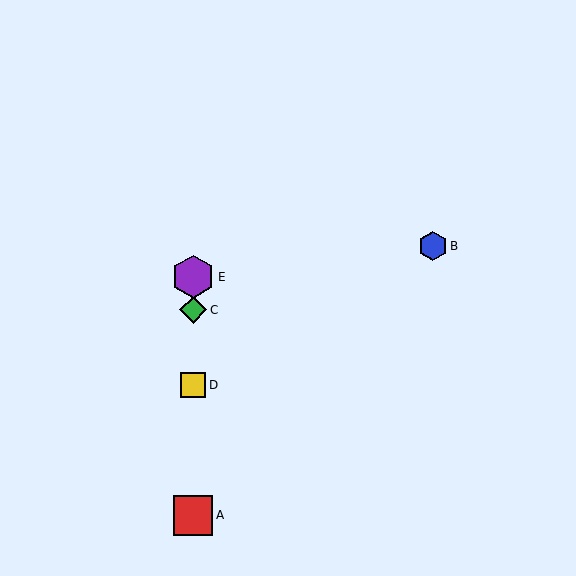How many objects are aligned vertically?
4 objects (A, C, D, E) are aligned vertically.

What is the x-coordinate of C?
Object C is at x≈193.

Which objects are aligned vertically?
Objects A, C, D, E are aligned vertically.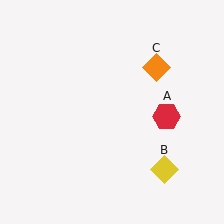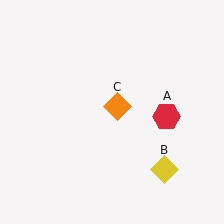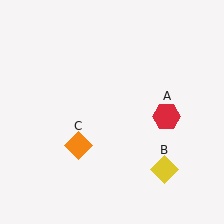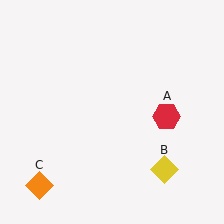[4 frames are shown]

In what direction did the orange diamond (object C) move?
The orange diamond (object C) moved down and to the left.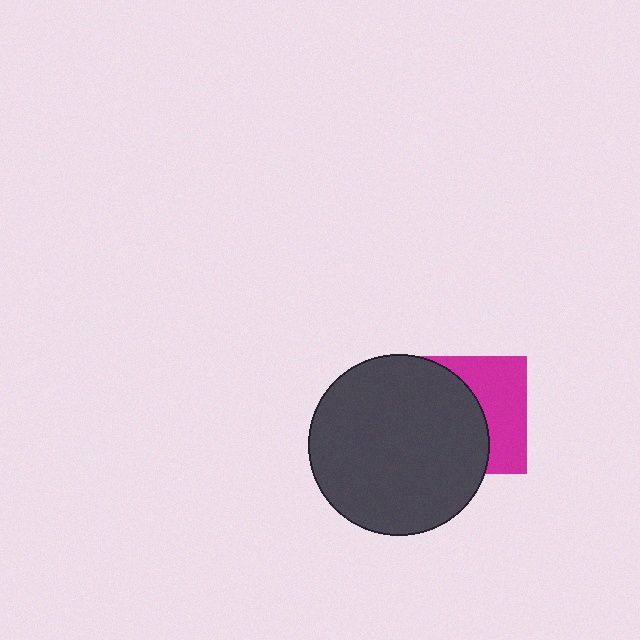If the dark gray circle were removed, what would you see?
You would see the complete magenta square.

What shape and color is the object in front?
The object in front is a dark gray circle.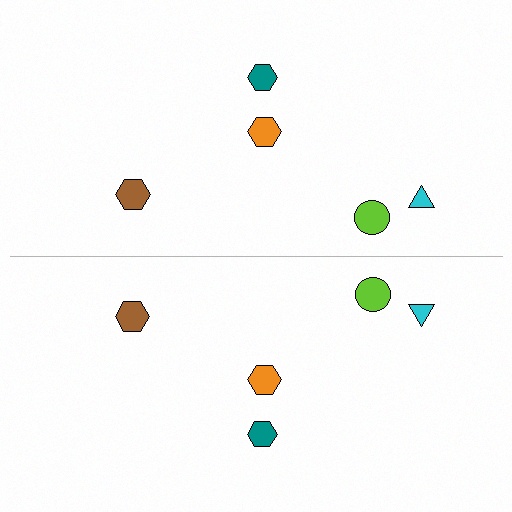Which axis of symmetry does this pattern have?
The pattern has a horizontal axis of symmetry running through the center of the image.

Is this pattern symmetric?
Yes, this pattern has bilateral (reflection) symmetry.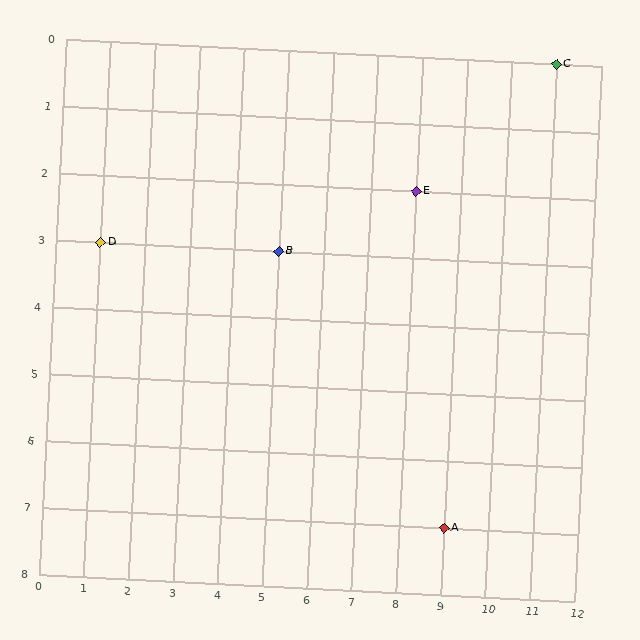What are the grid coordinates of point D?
Point D is at grid coordinates (1, 3).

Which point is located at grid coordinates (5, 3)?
Point B is at (5, 3).